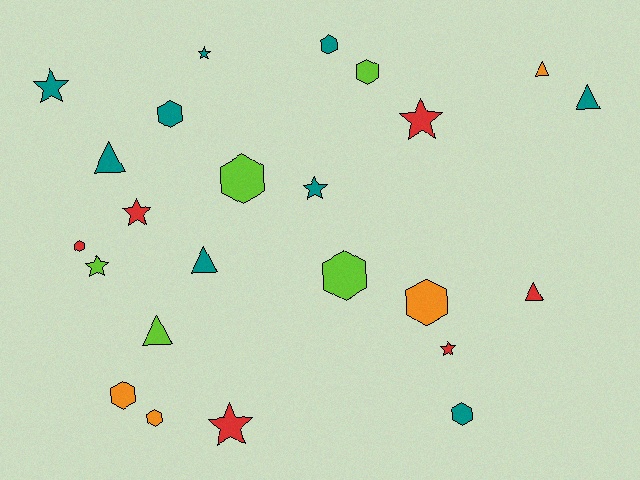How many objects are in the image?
There are 24 objects.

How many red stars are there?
There are 4 red stars.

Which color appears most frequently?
Teal, with 9 objects.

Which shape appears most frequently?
Hexagon, with 10 objects.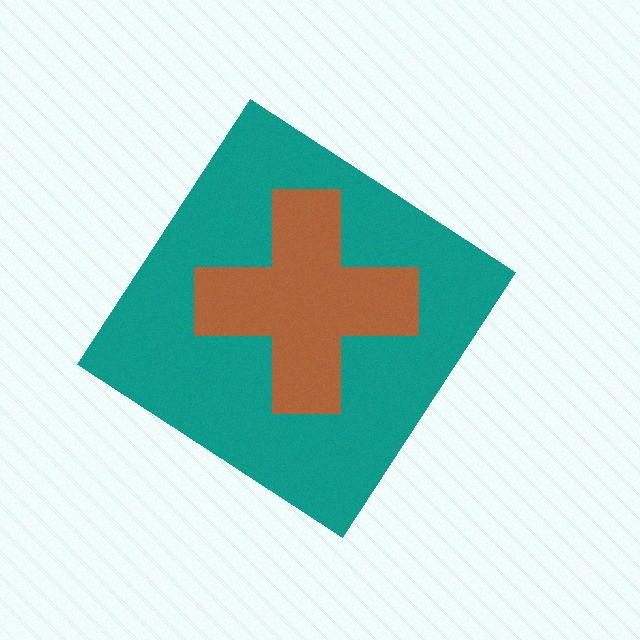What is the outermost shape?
The teal diamond.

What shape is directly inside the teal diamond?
The brown cross.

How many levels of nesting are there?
2.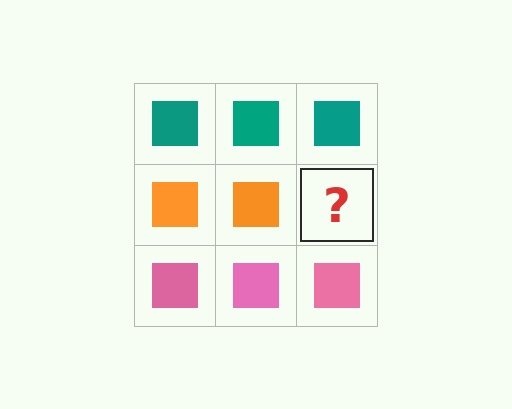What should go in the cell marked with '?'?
The missing cell should contain an orange square.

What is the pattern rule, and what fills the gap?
The rule is that each row has a consistent color. The gap should be filled with an orange square.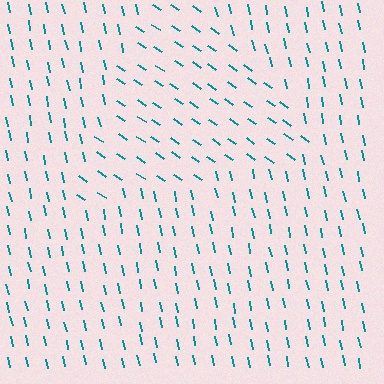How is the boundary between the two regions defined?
The boundary is defined purely by a change in line orientation (approximately 45 degrees difference). All lines are the same color and thickness.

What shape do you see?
I see a triangle.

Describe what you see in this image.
The image is filled with small teal line segments. A triangle region in the image has lines oriented differently from the surrounding lines, creating a visible texture boundary.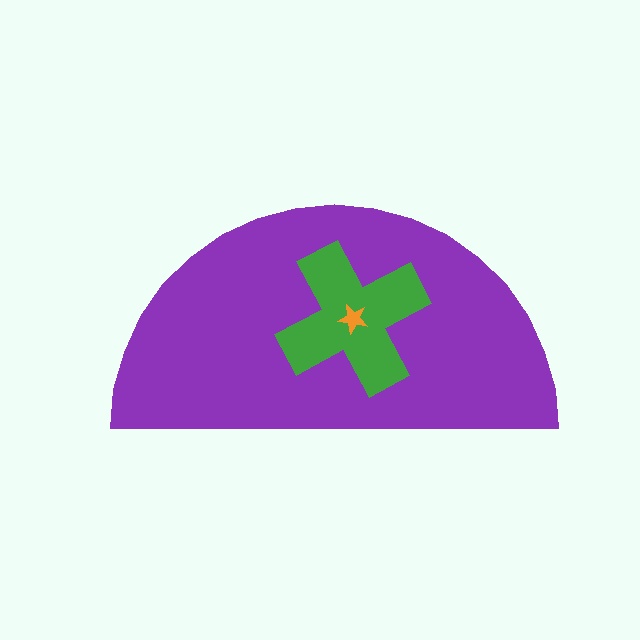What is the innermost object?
The orange star.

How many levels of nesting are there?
3.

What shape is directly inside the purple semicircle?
The green cross.